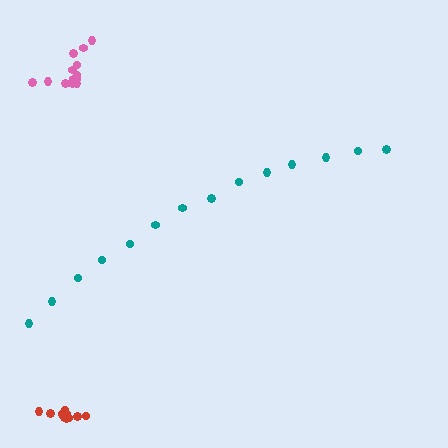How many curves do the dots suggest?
There are 3 distinct paths.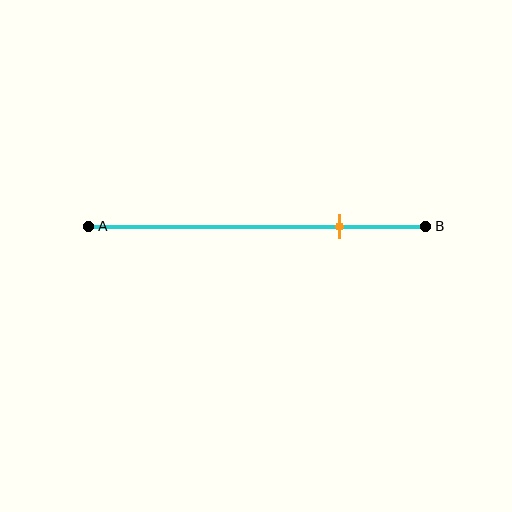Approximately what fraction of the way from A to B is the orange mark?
The orange mark is approximately 75% of the way from A to B.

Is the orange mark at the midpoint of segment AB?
No, the mark is at about 75% from A, not at the 50% midpoint.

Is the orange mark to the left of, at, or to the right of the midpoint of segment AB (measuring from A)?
The orange mark is to the right of the midpoint of segment AB.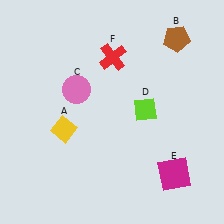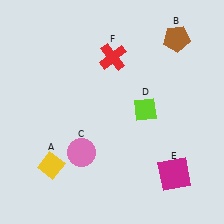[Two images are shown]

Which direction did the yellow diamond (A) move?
The yellow diamond (A) moved down.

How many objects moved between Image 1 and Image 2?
2 objects moved between the two images.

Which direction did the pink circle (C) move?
The pink circle (C) moved down.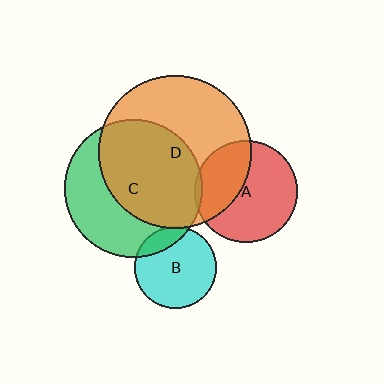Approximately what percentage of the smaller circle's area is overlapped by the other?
Approximately 35%.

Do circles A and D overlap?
Yes.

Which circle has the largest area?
Circle D (orange).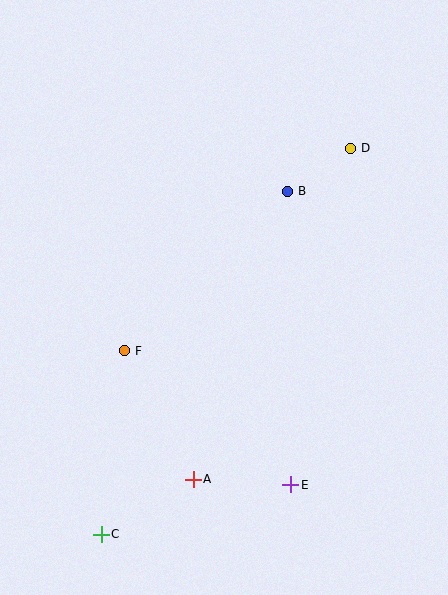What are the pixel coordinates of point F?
Point F is at (125, 351).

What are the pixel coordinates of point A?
Point A is at (193, 479).